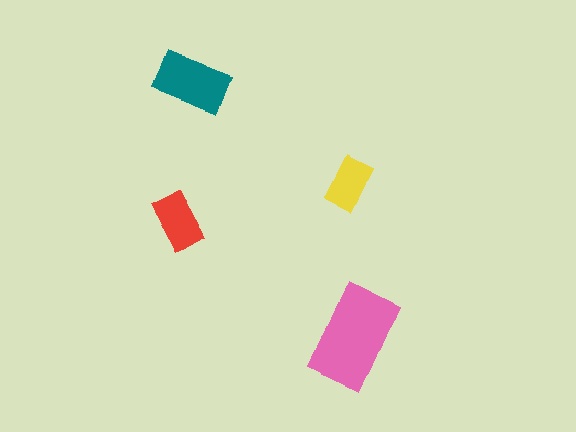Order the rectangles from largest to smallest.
the pink one, the teal one, the red one, the yellow one.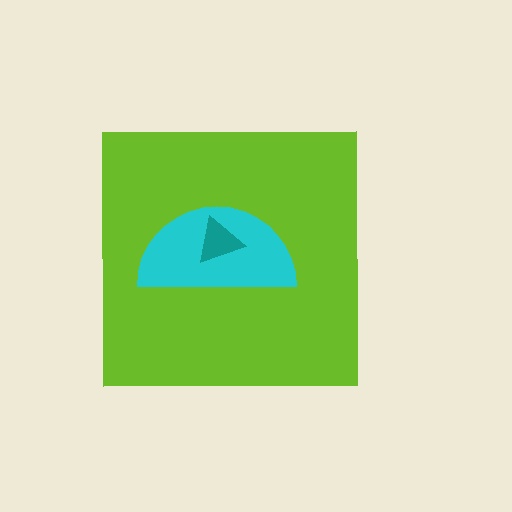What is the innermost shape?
The teal triangle.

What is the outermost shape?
The lime square.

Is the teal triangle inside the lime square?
Yes.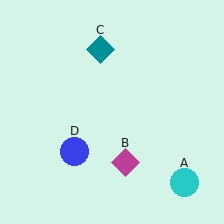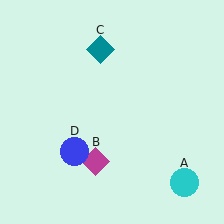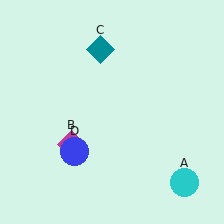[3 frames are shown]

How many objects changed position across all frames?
1 object changed position: magenta diamond (object B).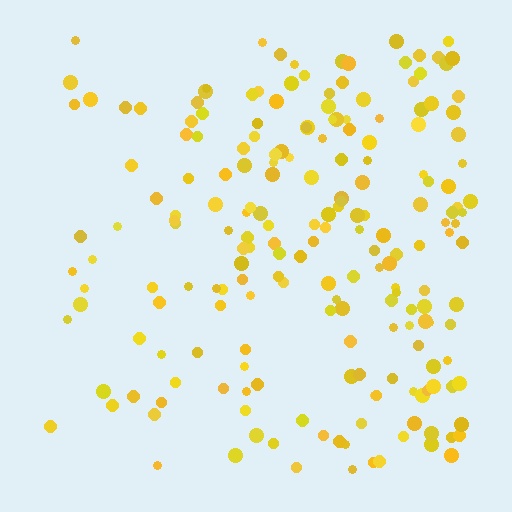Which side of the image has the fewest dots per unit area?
The left.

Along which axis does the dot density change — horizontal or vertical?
Horizontal.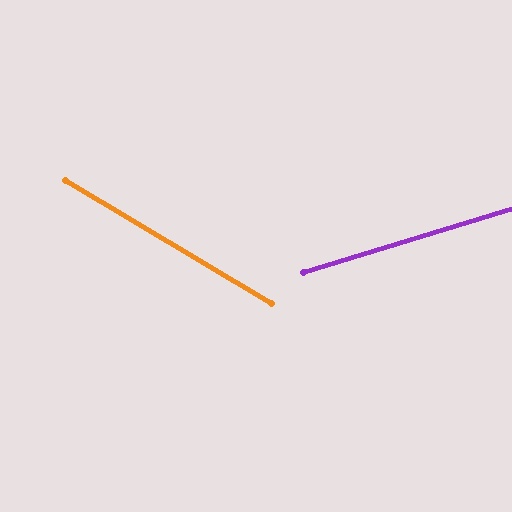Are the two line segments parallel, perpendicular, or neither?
Neither parallel nor perpendicular — they differ by about 48°.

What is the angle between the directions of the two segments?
Approximately 48 degrees.